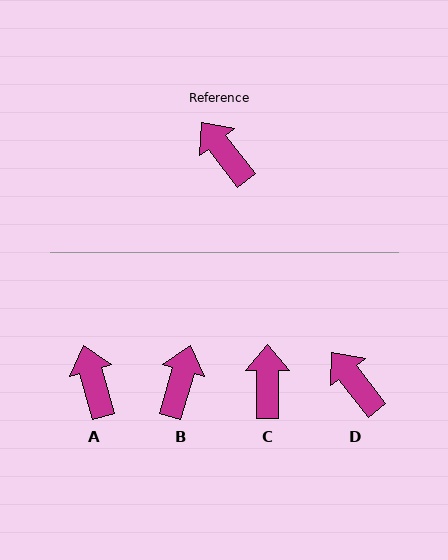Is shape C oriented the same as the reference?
No, it is off by about 38 degrees.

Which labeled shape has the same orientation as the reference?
D.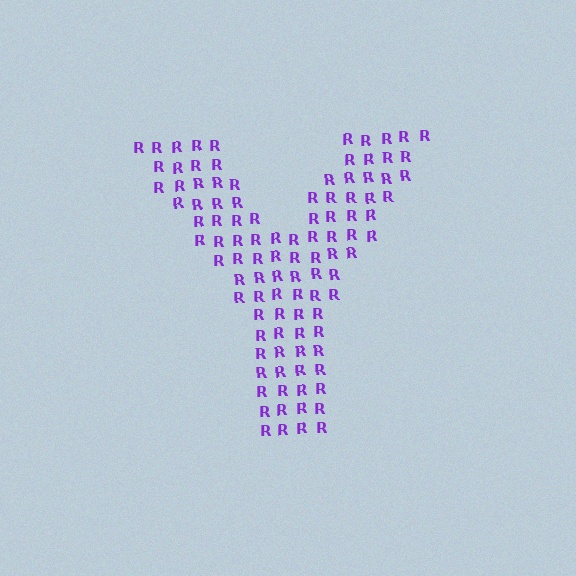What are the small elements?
The small elements are letter R's.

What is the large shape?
The large shape is the letter Y.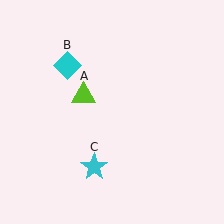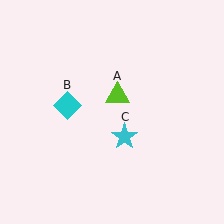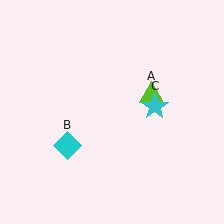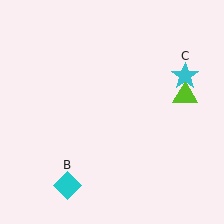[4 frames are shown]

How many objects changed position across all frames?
3 objects changed position: lime triangle (object A), cyan diamond (object B), cyan star (object C).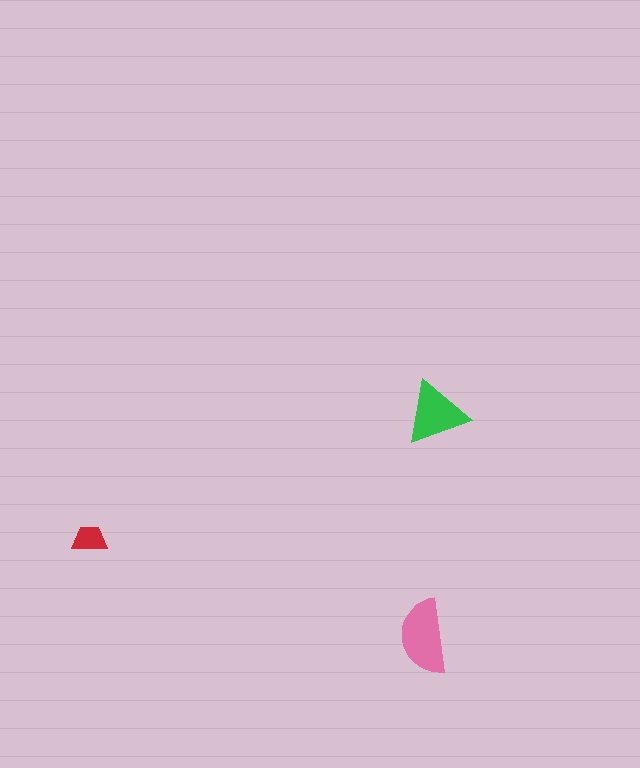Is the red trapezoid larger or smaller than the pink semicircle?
Smaller.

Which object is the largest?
The pink semicircle.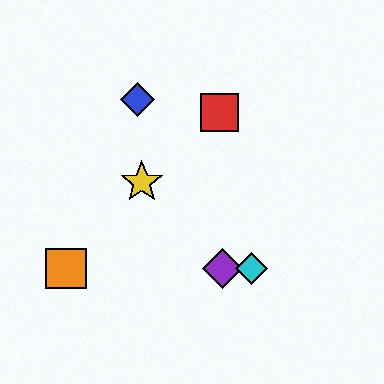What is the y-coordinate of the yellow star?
The yellow star is at y≈182.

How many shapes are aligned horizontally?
4 shapes (the green star, the purple diamond, the orange square, the cyan diamond) are aligned horizontally.